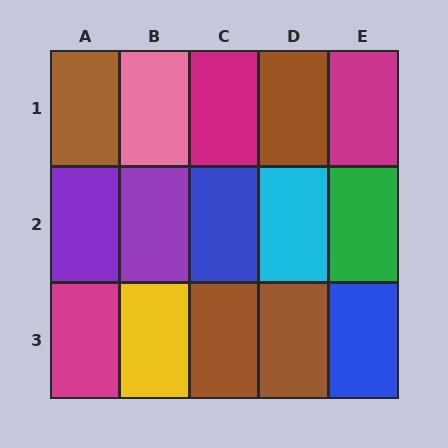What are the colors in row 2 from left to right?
Purple, purple, blue, cyan, green.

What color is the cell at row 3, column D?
Brown.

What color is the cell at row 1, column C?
Magenta.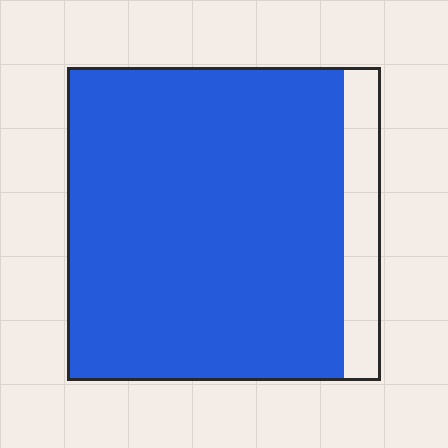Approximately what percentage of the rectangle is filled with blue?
Approximately 90%.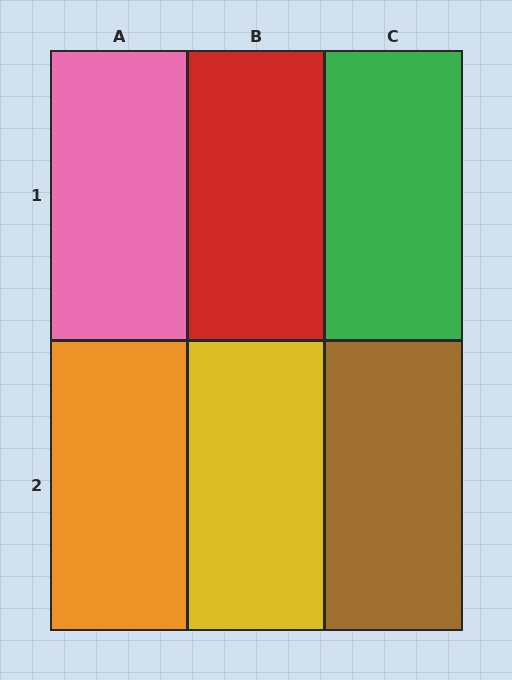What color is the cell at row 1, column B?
Red.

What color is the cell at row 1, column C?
Green.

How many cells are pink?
1 cell is pink.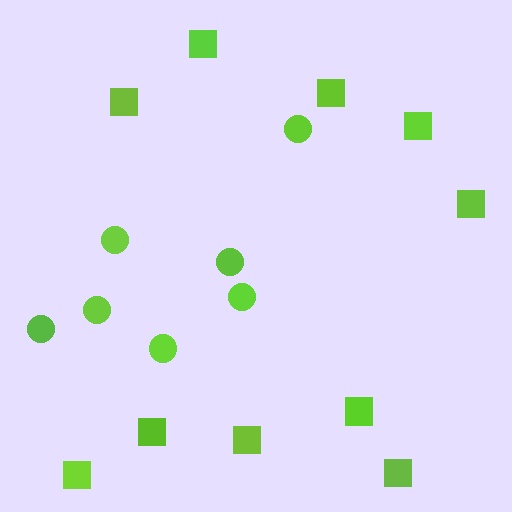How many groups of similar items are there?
There are 2 groups: one group of squares (10) and one group of circles (7).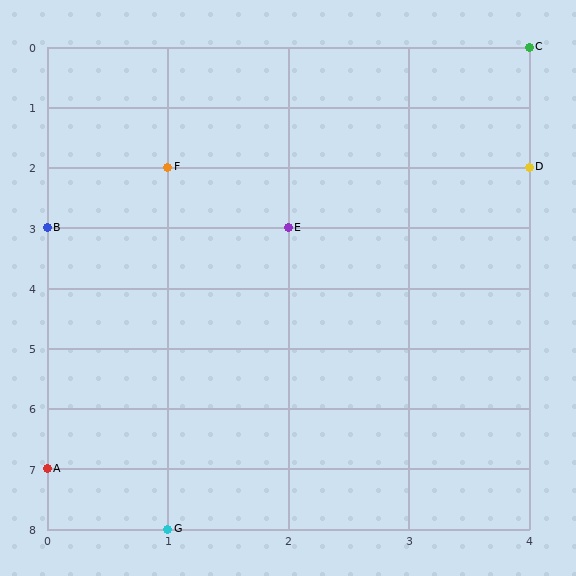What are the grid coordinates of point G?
Point G is at grid coordinates (1, 8).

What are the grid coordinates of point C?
Point C is at grid coordinates (4, 0).